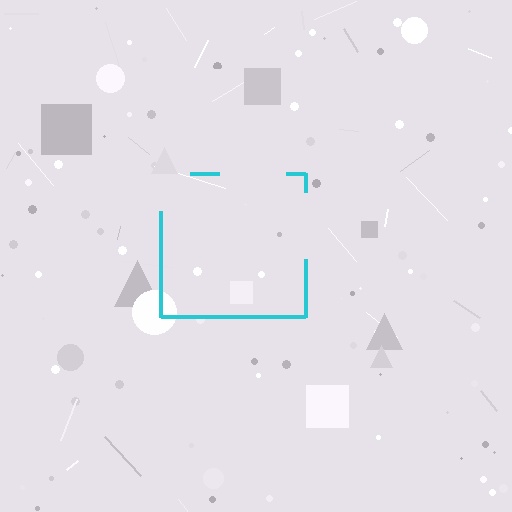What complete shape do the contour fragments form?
The contour fragments form a square.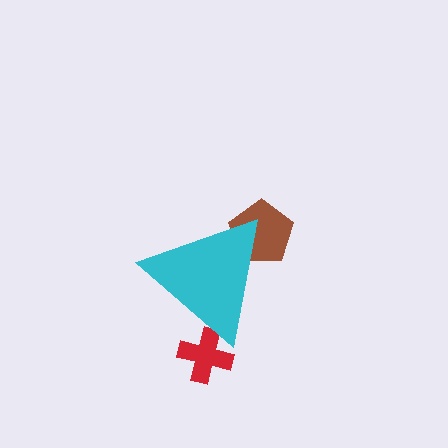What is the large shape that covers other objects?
A cyan triangle.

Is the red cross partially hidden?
Yes, the red cross is partially hidden behind the cyan triangle.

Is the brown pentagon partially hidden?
Yes, the brown pentagon is partially hidden behind the cyan triangle.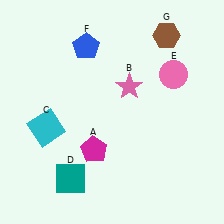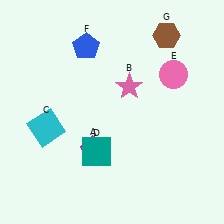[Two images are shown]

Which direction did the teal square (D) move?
The teal square (D) moved up.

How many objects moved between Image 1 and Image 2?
1 object moved between the two images.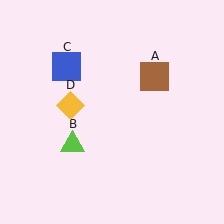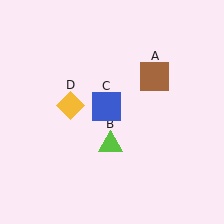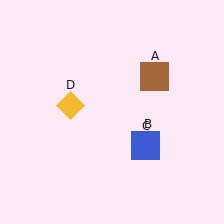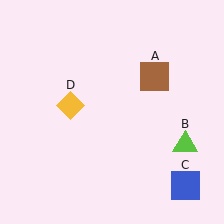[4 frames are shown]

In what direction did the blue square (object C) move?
The blue square (object C) moved down and to the right.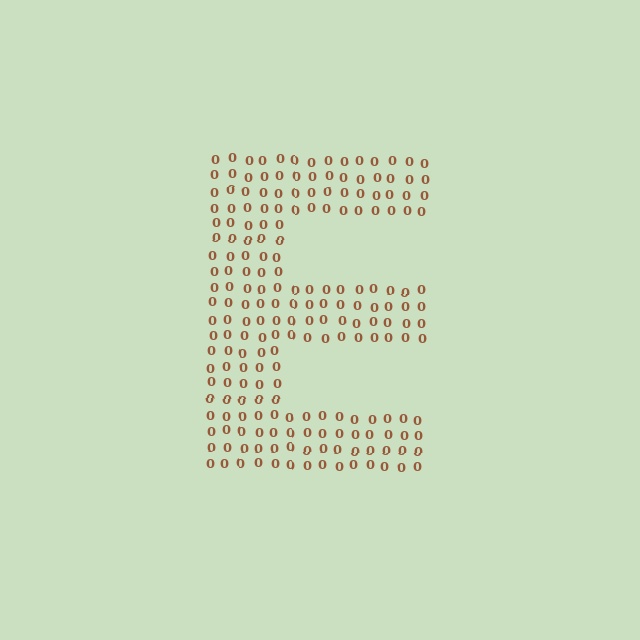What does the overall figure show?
The overall figure shows the letter E.